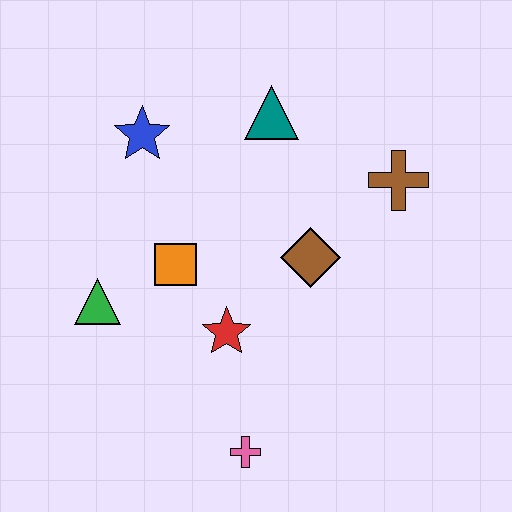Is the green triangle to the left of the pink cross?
Yes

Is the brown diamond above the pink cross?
Yes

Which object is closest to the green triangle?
The orange square is closest to the green triangle.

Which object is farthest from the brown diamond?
The green triangle is farthest from the brown diamond.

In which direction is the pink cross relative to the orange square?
The pink cross is below the orange square.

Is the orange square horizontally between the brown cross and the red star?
No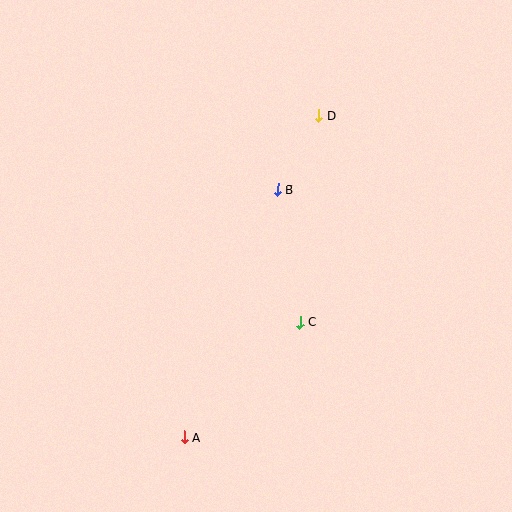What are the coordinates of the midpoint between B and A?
The midpoint between B and A is at (231, 313).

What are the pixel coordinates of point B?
Point B is at (278, 190).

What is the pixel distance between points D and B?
The distance between D and B is 84 pixels.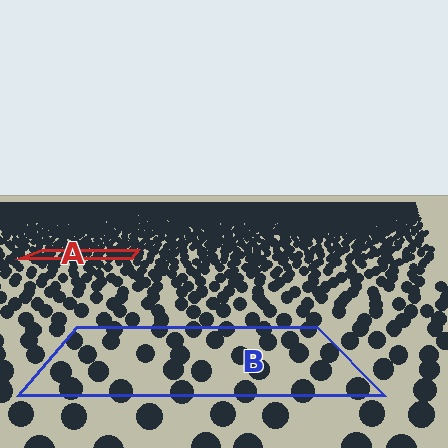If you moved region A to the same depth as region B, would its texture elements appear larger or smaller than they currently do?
They would appear larger. At a closer depth, the same texture elements are projected at a bigger on-screen size.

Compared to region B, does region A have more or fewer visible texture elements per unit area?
Region A has more texture elements per unit area — they are packed more densely because it is farther away.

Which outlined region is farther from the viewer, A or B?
Region A is farther from the viewer — the texture elements inside it appear smaller and more densely packed.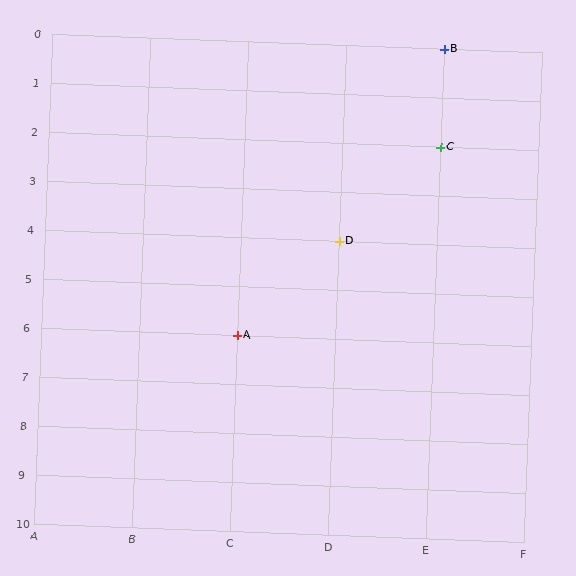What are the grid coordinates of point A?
Point A is at grid coordinates (C, 6).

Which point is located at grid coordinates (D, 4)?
Point D is at (D, 4).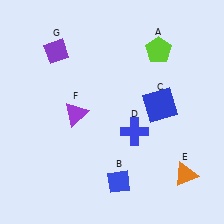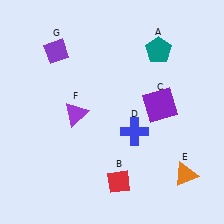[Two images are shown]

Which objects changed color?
A changed from lime to teal. B changed from blue to red. C changed from blue to purple.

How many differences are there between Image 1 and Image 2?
There are 3 differences between the two images.